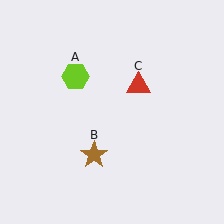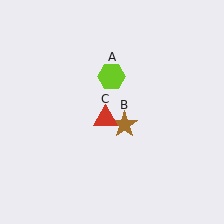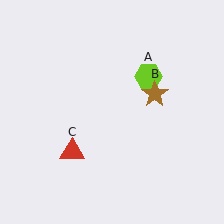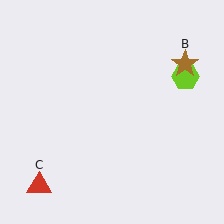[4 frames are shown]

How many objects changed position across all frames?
3 objects changed position: lime hexagon (object A), brown star (object B), red triangle (object C).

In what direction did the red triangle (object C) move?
The red triangle (object C) moved down and to the left.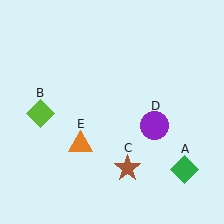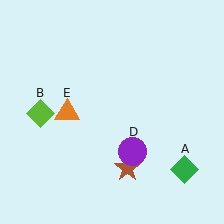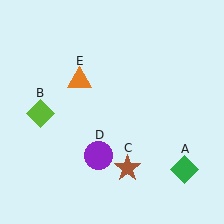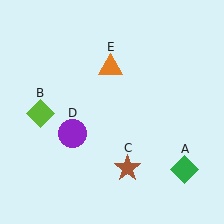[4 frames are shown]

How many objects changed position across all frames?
2 objects changed position: purple circle (object D), orange triangle (object E).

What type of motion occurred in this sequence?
The purple circle (object D), orange triangle (object E) rotated clockwise around the center of the scene.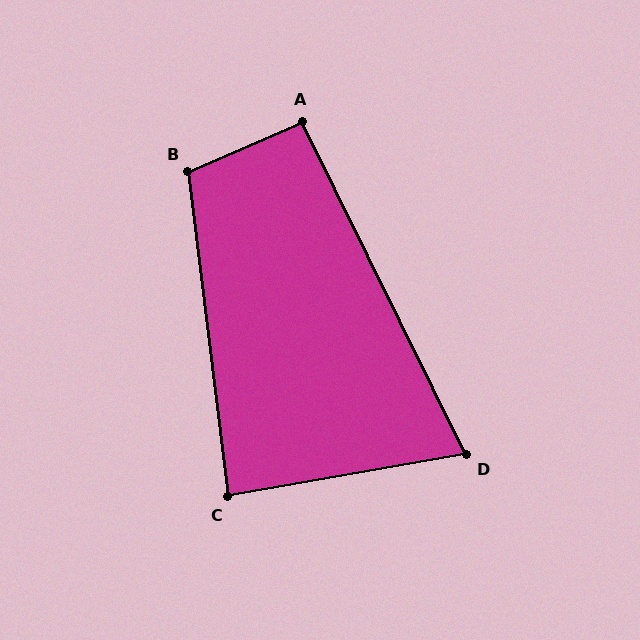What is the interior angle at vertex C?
Approximately 87 degrees (approximately right).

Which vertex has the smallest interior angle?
D, at approximately 74 degrees.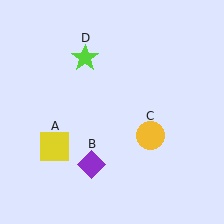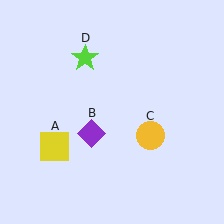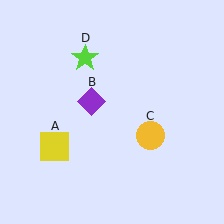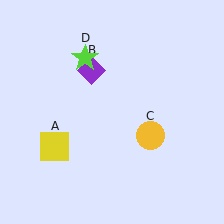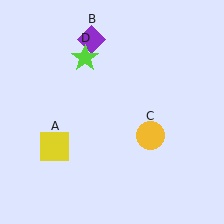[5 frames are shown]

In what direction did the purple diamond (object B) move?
The purple diamond (object B) moved up.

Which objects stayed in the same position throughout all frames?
Yellow square (object A) and yellow circle (object C) and lime star (object D) remained stationary.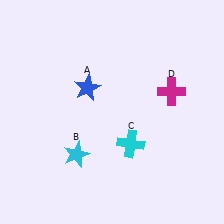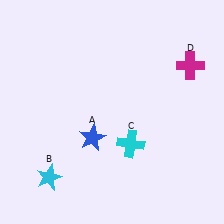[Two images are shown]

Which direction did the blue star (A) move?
The blue star (A) moved down.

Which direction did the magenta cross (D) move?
The magenta cross (D) moved up.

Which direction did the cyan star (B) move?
The cyan star (B) moved left.